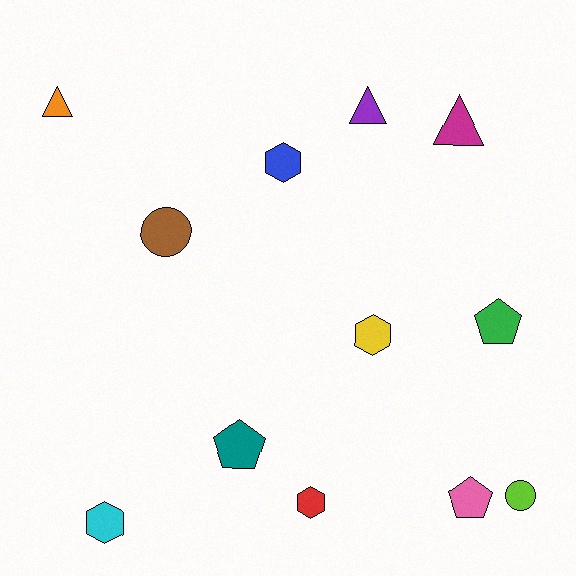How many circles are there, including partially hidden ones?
There are 2 circles.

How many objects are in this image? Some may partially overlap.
There are 12 objects.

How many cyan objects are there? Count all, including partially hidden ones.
There is 1 cyan object.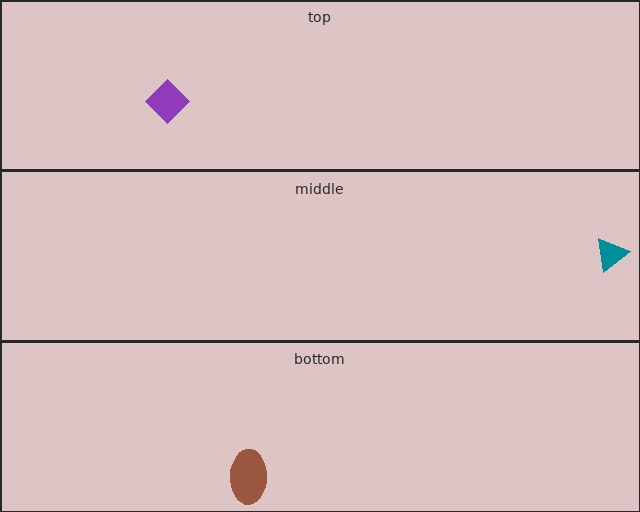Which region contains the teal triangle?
The middle region.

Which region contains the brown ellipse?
The bottom region.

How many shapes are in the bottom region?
1.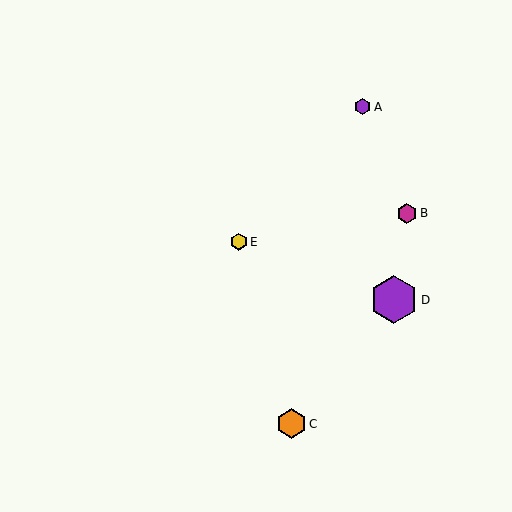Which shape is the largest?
The purple hexagon (labeled D) is the largest.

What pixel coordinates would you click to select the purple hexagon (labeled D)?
Click at (394, 300) to select the purple hexagon D.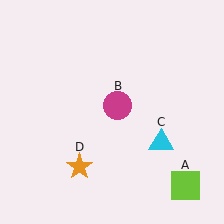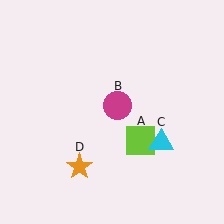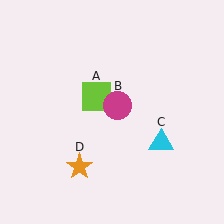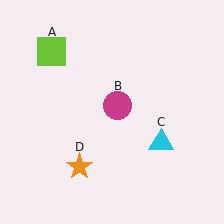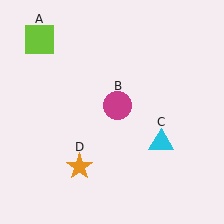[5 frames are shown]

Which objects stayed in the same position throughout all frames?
Magenta circle (object B) and cyan triangle (object C) and orange star (object D) remained stationary.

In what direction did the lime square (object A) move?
The lime square (object A) moved up and to the left.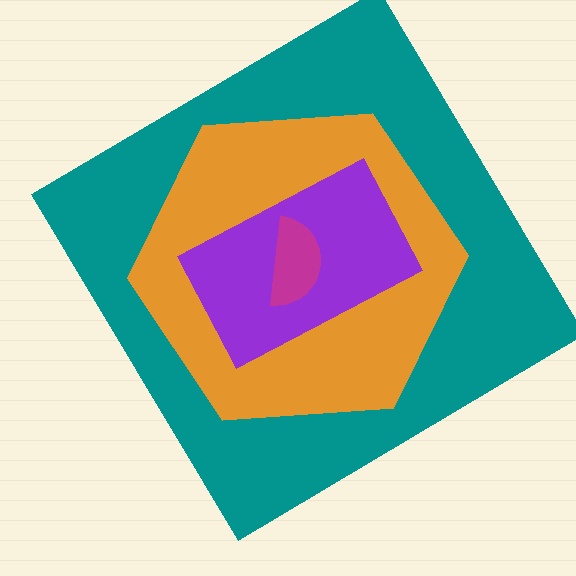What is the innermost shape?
The magenta semicircle.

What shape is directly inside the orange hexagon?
The purple rectangle.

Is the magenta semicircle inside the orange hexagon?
Yes.